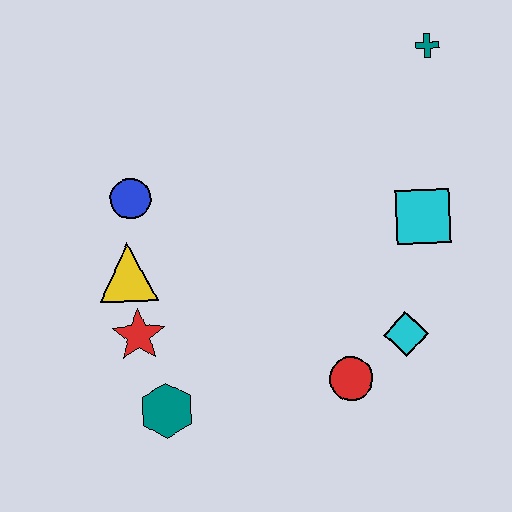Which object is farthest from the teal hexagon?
The teal cross is farthest from the teal hexagon.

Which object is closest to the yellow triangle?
The red star is closest to the yellow triangle.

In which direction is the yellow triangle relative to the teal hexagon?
The yellow triangle is above the teal hexagon.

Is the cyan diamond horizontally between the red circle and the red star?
No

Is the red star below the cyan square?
Yes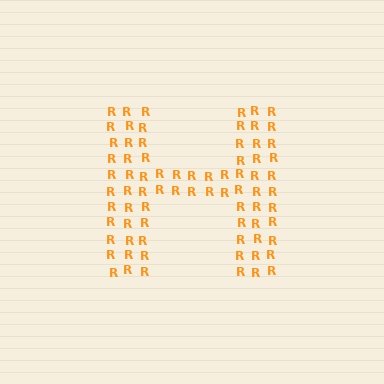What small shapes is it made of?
It is made of small letter R's.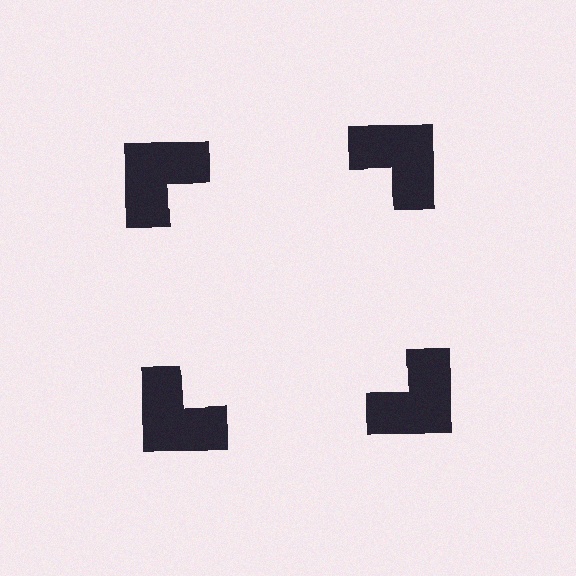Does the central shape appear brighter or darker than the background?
It typically appears slightly brighter than the background, even though no actual brightness change is drawn.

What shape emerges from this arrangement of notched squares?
An illusory square — its edges are inferred from the aligned wedge cuts in the notched squares, not physically drawn.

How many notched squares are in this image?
There are 4 — one at each vertex of the illusory square.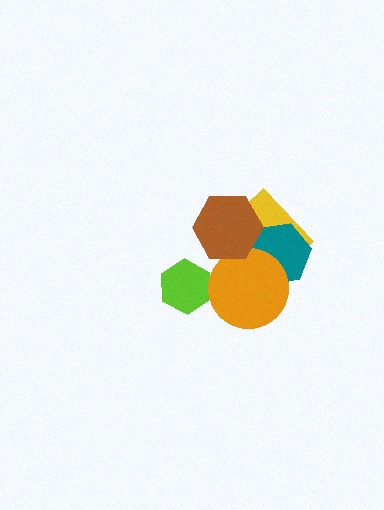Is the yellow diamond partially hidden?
Yes, it is partially covered by another shape.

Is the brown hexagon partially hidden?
No, no other shape covers it.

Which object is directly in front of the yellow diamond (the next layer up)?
The teal hexagon is directly in front of the yellow diamond.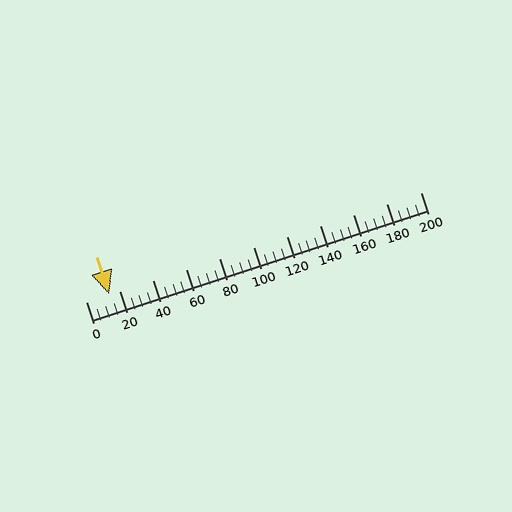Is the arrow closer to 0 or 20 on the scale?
The arrow is closer to 20.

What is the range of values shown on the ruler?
The ruler shows values from 0 to 200.